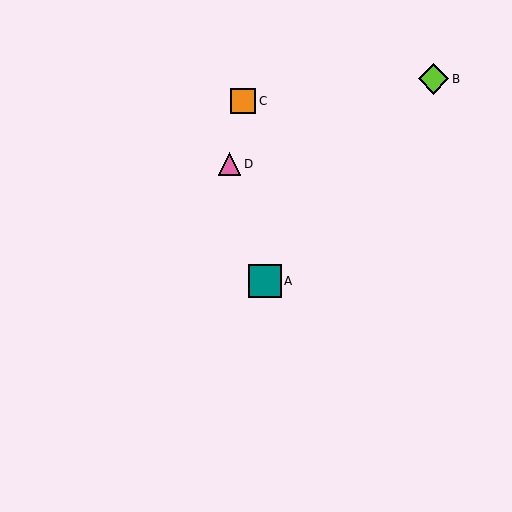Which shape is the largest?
The teal square (labeled A) is the largest.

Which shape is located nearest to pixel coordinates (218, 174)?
The pink triangle (labeled D) at (229, 164) is nearest to that location.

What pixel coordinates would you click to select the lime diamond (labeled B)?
Click at (434, 79) to select the lime diamond B.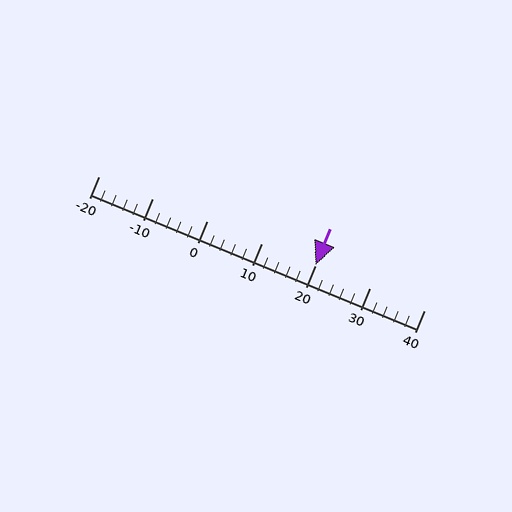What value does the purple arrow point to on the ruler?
The purple arrow points to approximately 20.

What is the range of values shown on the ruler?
The ruler shows values from -20 to 40.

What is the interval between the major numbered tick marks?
The major tick marks are spaced 10 units apart.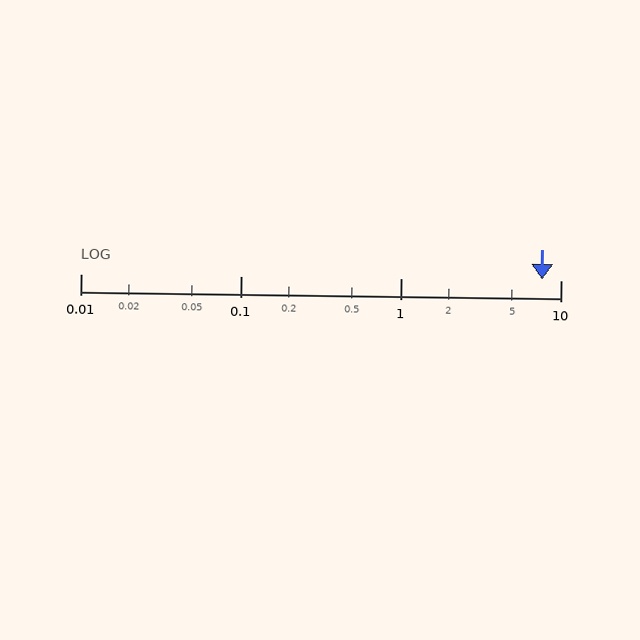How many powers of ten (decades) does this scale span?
The scale spans 3 decades, from 0.01 to 10.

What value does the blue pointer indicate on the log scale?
The pointer indicates approximately 7.7.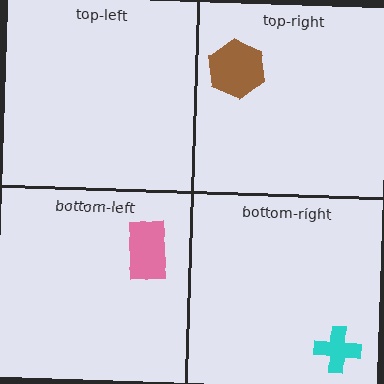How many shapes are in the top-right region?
1.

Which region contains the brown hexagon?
The top-right region.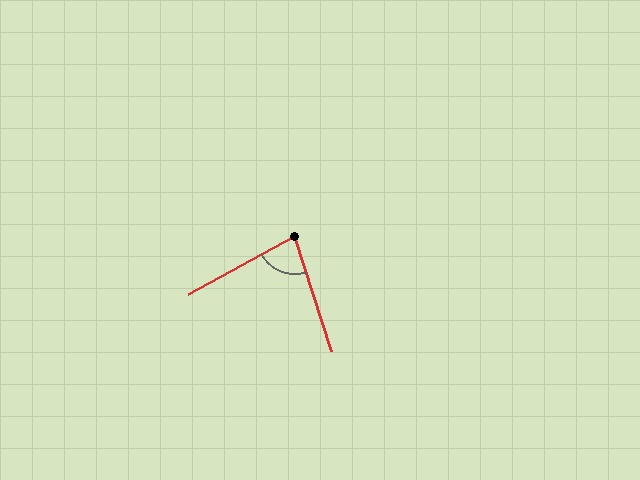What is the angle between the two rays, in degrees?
Approximately 79 degrees.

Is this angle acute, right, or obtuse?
It is acute.